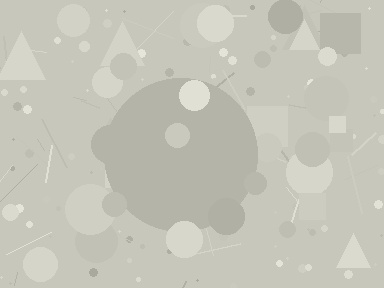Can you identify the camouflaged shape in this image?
The camouflaged shape is a circle.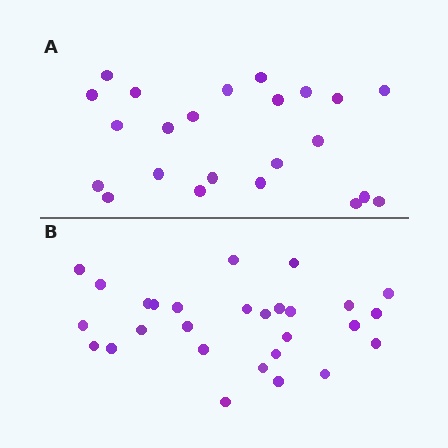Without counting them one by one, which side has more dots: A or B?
Region B (the bottom region) has more dots.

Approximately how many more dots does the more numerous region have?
Region B has about 5 more dots than region A.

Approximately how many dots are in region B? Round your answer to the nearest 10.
About 30 dots. (The exact count is 28, which rounds to 30.)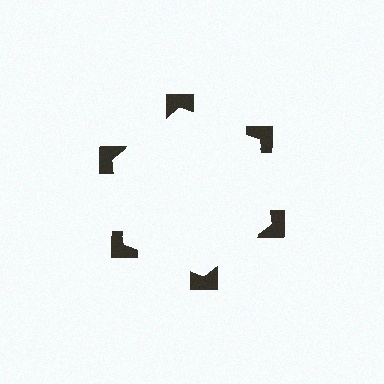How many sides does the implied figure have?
6 sides.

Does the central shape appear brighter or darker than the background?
It typically appears slightly brighter than the background, even though no actual brightness change is drawn.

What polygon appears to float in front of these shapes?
An illusory hexagon — its edges are inferred from the aligned wedge cuts in the notched squares, not physically drawn.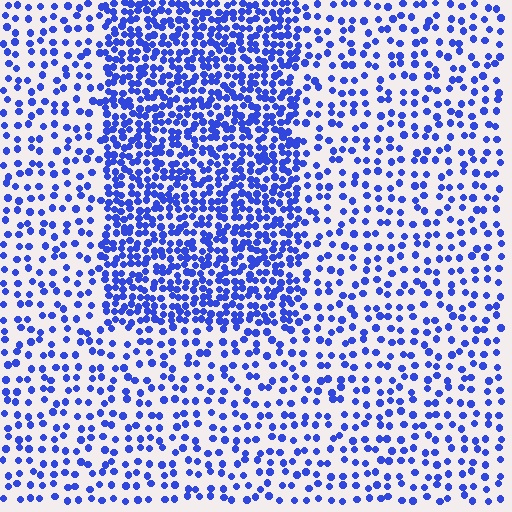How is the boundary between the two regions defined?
The boundary is defined by a change in element density (approximately 2.3x ratio). All elements are the same color, size, and shape.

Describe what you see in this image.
The image contains small blue elements arranged at two different densities. A rectangle-shaped region is visible where the elements are more densely packed than the surrounding area.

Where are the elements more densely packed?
The elements are more densely packed inside the rectangle boundary.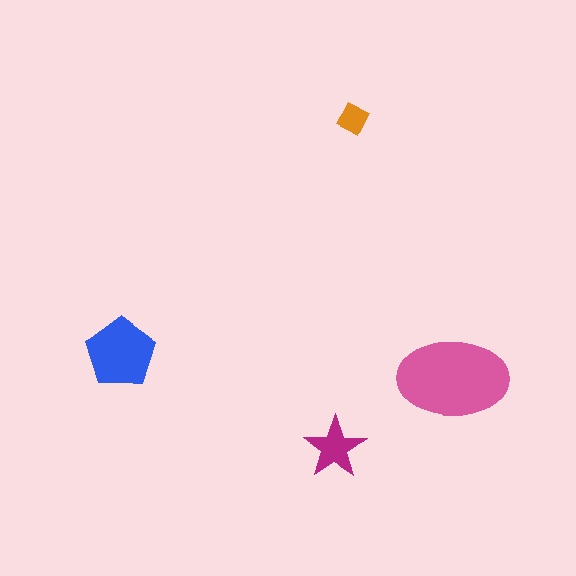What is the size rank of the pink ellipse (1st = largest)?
1st.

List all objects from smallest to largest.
The orange diamond, the magenta star, the blue pentagon, the pink ellipse.